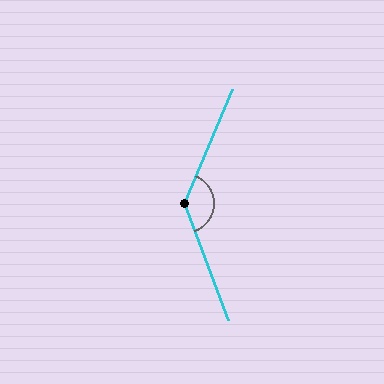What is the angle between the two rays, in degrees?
Approximately 136 degrees.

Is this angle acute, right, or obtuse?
It is obtuse.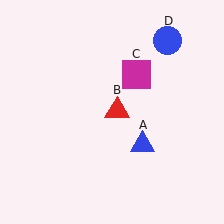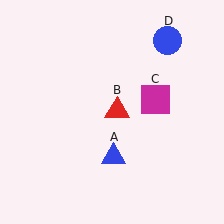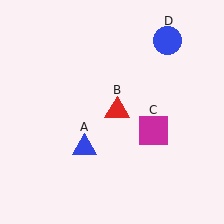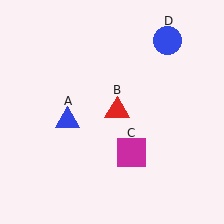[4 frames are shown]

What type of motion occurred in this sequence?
The blue triangle (object A), magenta square (object C) rotated clockwise around the center of the scene.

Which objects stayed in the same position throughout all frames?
Red triangle (object B) and blue circle (object D) remained stationary.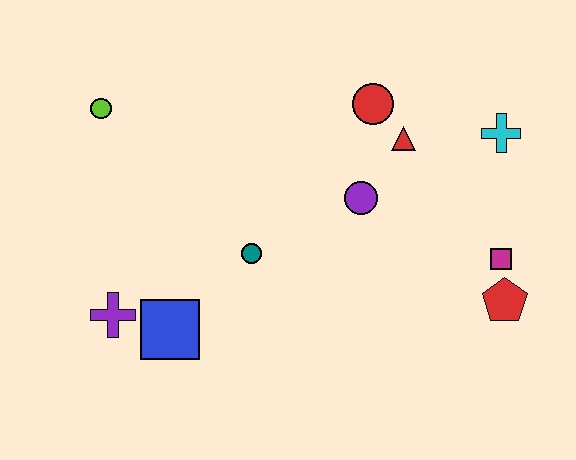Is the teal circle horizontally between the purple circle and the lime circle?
Yes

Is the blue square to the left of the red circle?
Yes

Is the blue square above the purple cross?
No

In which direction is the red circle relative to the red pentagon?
The red circle is above the red pentagon.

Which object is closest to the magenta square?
The red pentagon is closest to the magenta square.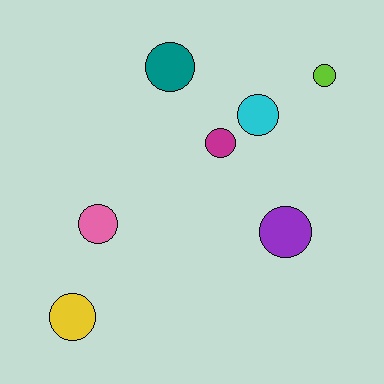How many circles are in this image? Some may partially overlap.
There are 7 circles.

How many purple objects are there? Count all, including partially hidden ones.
There is 1 purple object.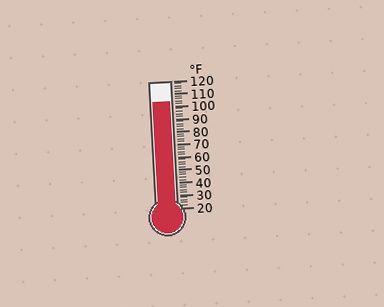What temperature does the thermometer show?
The thermometer shows approximately 104°F.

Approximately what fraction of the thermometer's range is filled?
The thermometer is filled to approximately 85% of its range.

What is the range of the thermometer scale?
The thermometer scale ranges from 20°F to 120°F.